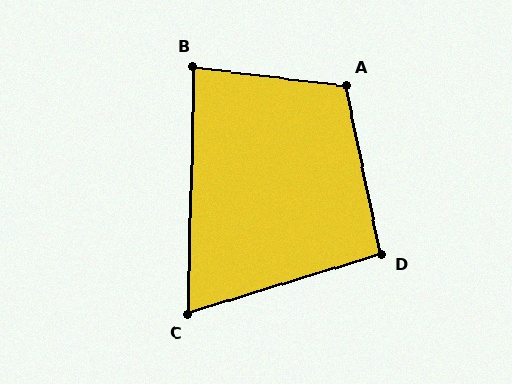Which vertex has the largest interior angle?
A, at approximately 108 degrees.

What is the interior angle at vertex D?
Approximately 95 degrees (obtuse).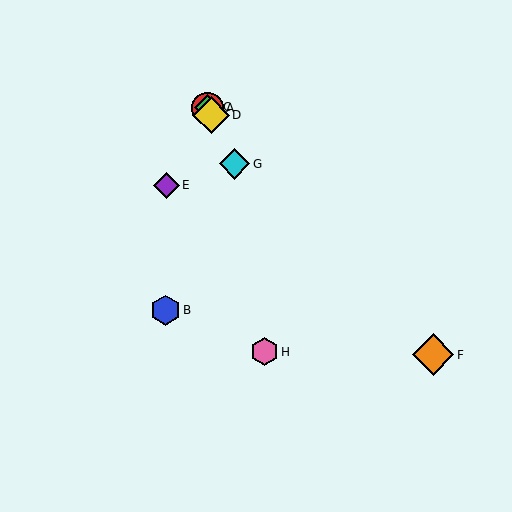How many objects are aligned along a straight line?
4 objects (A, C, D, G) are aligned along a straight line.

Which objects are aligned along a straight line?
Objects A, C, D, G are aligned along a straight line.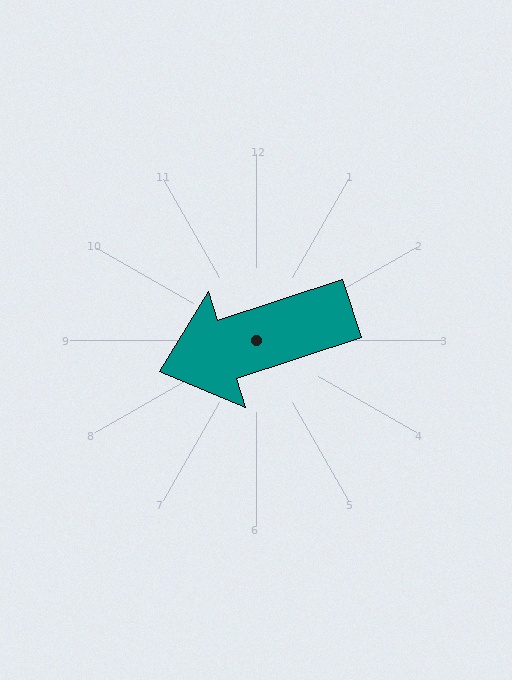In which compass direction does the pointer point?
West.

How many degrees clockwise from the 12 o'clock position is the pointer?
Approximately 252 degrees.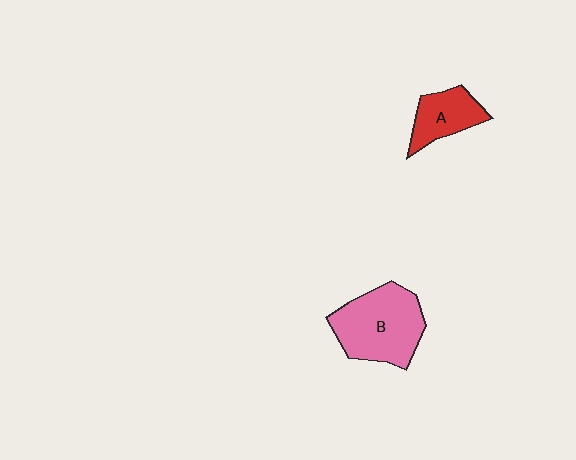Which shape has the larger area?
Shape B (pink).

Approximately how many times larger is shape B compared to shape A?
Approximately 1.9 times.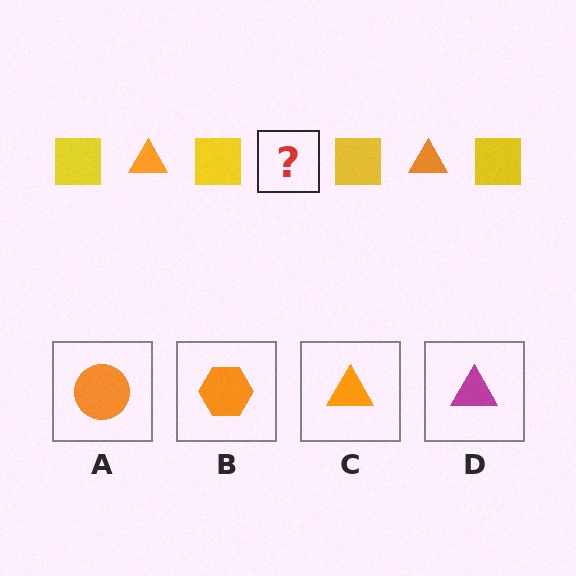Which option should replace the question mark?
Option C.